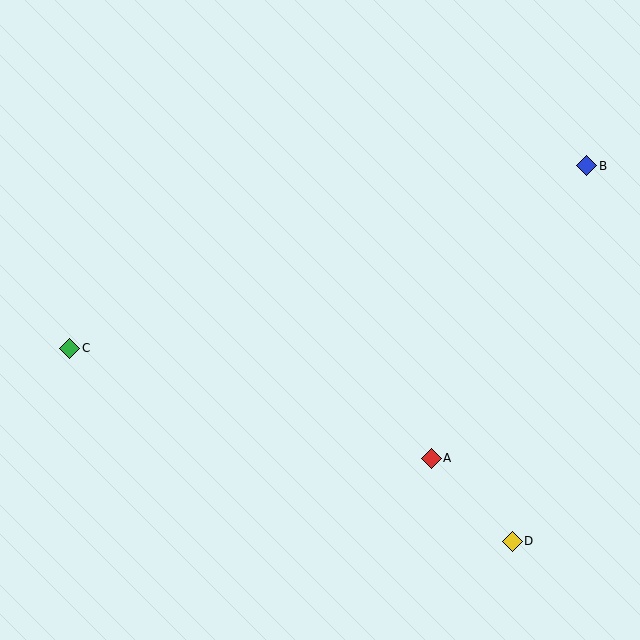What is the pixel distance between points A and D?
The distance between A and D is 116 pixels.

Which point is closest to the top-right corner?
Point B is closest to the top-right corner.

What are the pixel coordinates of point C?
Point C is at (70, 348).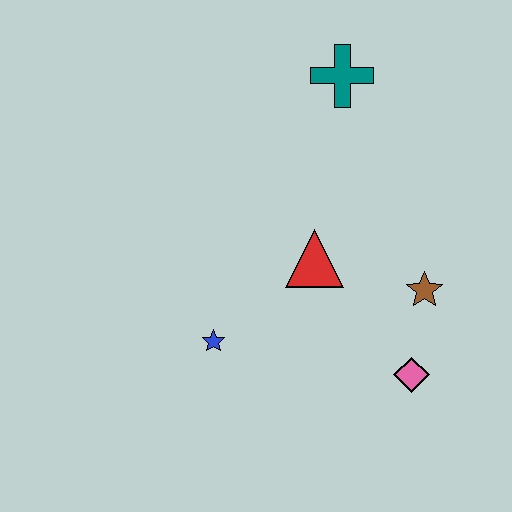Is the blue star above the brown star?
No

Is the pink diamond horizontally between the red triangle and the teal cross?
No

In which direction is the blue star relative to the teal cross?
The blue star is below the teal cross.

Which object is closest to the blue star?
The red triangle is closest to the blue star.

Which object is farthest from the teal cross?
The pink diamond is farthest from the teal cross.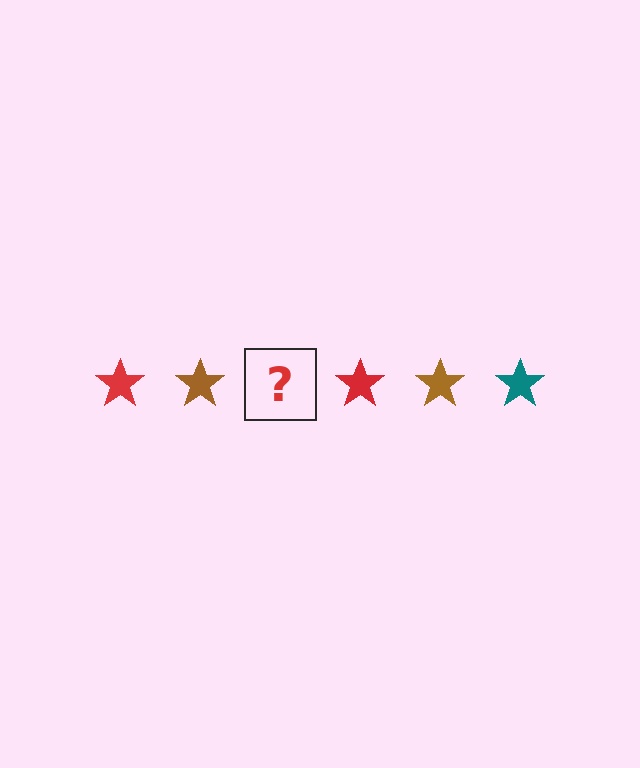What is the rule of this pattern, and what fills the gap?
The rule is that the pattern cycles through red, brown, teal stars. The gap should be filled with a teal star.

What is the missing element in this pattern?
The missing element is a teal star.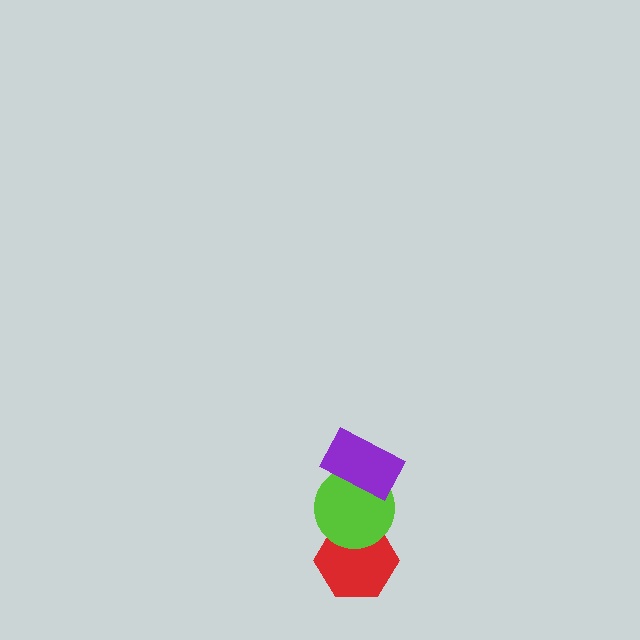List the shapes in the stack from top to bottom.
From top to bottom: the purple rectangle, the lime circle, the red hexagon.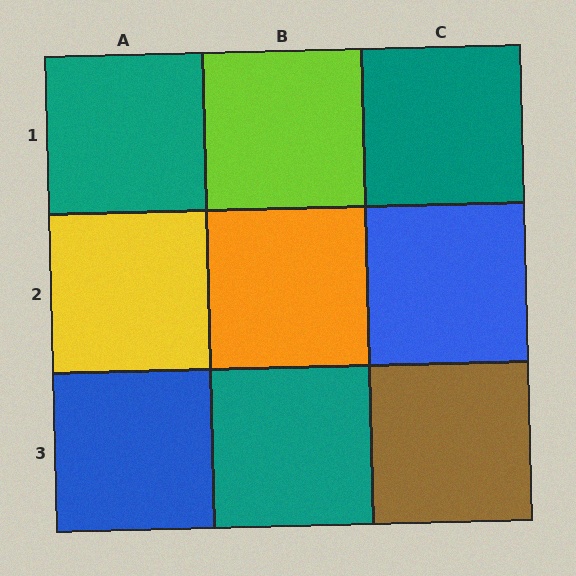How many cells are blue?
2 cells are blue.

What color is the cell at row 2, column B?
Orange.